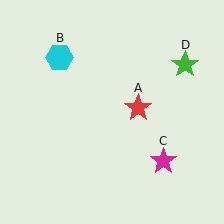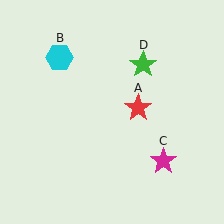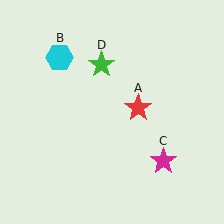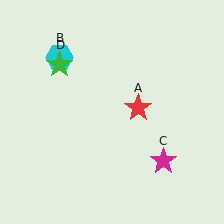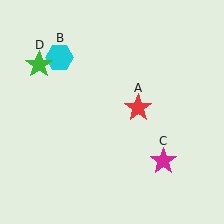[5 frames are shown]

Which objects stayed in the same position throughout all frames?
Red star (object A) and cyan hexagon (object B) and magenta star (object C) remained stationary.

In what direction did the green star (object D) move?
The green star (object D) moved left.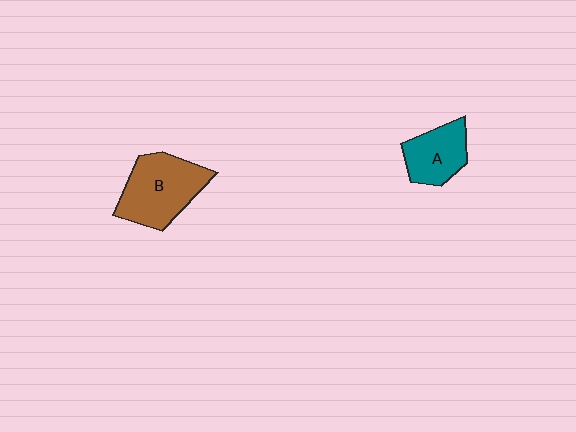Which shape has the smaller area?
Shape A (teal).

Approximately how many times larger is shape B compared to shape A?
Approximately 1.5 times.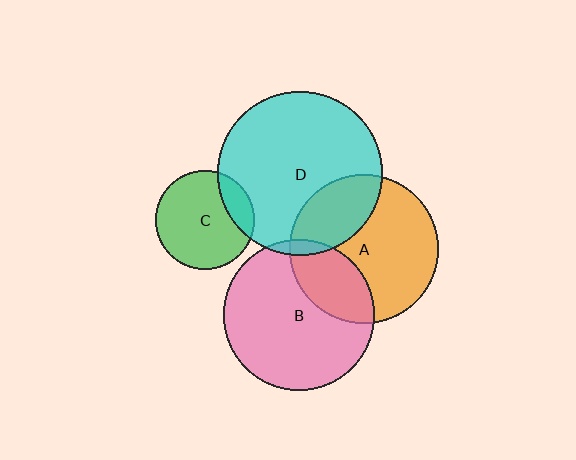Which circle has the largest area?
Circle D (cyan).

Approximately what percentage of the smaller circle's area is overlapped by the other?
Approximately 25%.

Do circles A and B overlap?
Yes.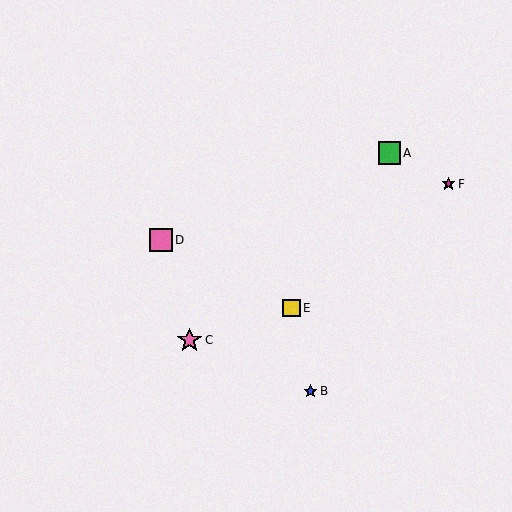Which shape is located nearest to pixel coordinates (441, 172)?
The magenta star (labeled F) at (449, 184) is nearest to that location.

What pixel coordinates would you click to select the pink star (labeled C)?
Click at (189, 340) to select the pink star C.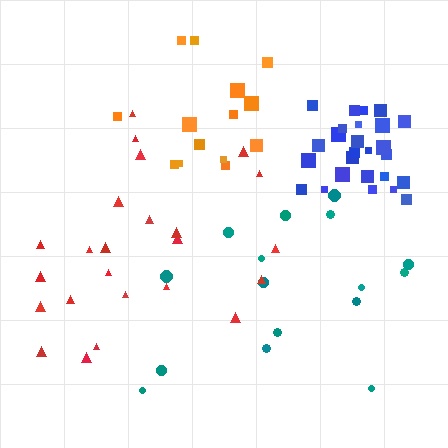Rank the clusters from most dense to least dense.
blue, orange, red, teal.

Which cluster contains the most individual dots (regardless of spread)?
Blue (26).